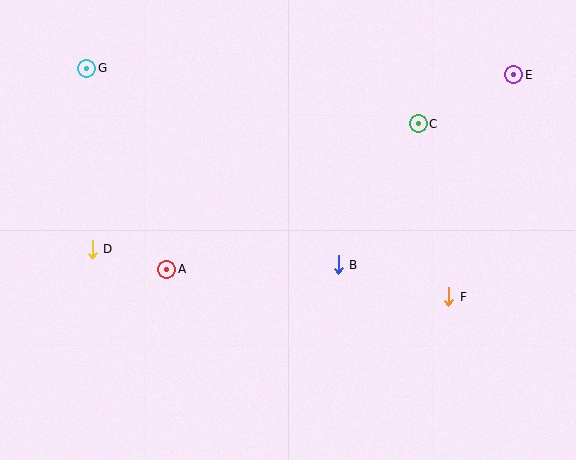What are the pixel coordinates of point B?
Point B is at (338, 265).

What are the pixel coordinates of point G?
Point G is at (87, 69).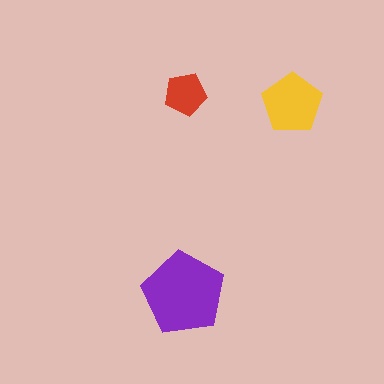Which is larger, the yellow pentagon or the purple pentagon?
The purple one.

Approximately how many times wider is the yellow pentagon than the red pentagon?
About 1.5 times wider.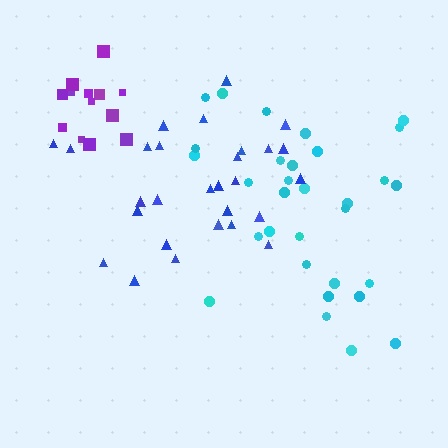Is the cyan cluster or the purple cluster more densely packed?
Purple.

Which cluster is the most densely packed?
Purple.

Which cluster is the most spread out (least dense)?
Cyan.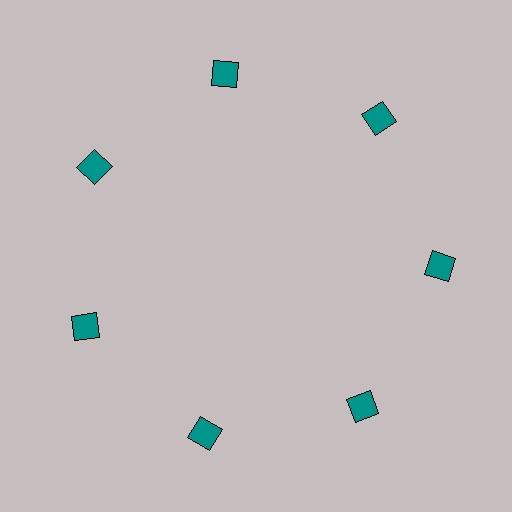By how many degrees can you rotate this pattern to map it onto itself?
The pattern maps onto itself every 51 degrees of rotation.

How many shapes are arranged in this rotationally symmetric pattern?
There are 7 shapes, arranged in 7 groups of 1.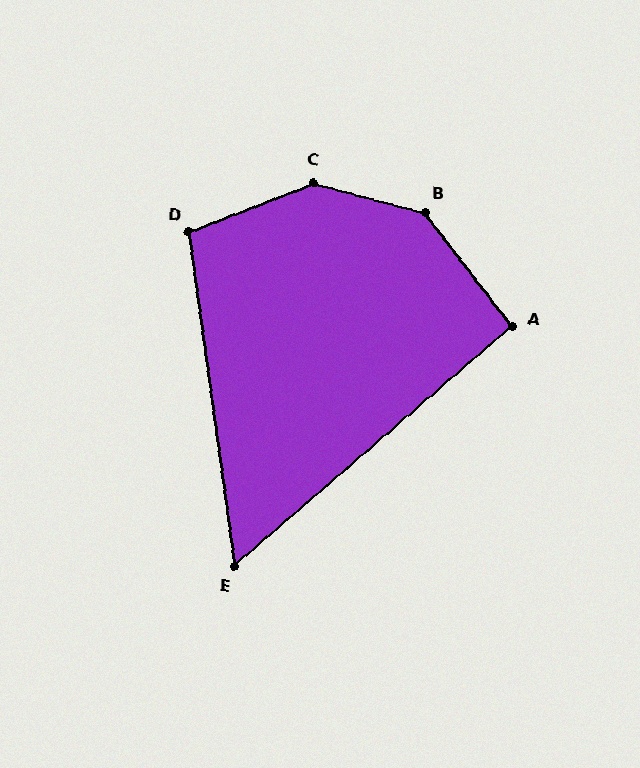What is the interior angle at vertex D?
Approximately 103 degrees (obtuse).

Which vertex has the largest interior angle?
C, at approximately 144 degrees.